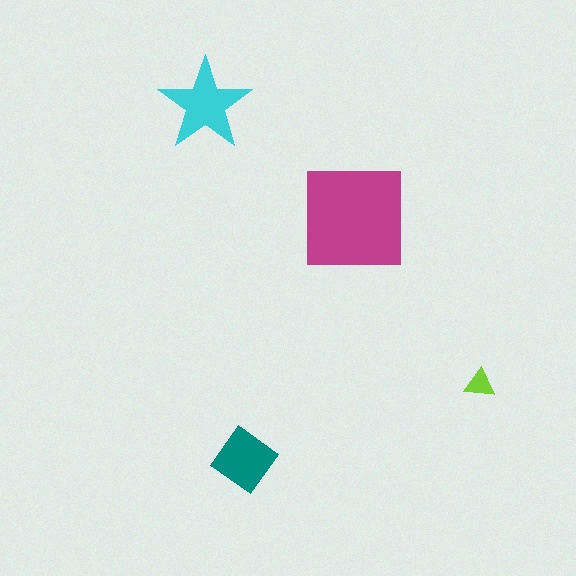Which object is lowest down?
The teal diamond is bottommost.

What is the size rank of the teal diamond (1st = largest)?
3rd.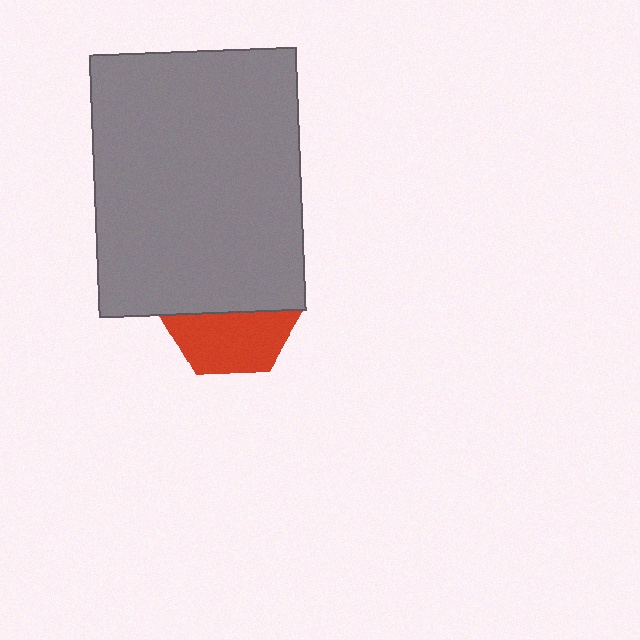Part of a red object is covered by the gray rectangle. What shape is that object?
It is a hexagon.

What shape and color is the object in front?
The object in front is a gray rectangle.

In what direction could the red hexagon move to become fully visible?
The red hexagon could move down. That would shift it out from behind the gray rectangle entirely.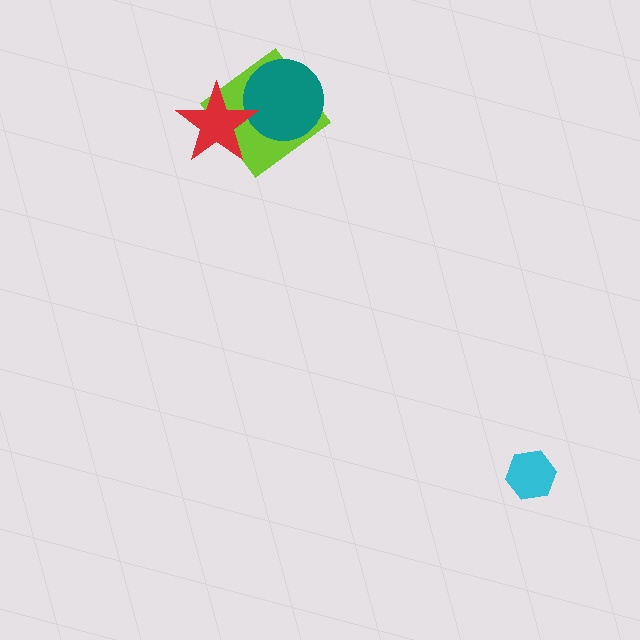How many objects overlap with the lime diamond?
2 objects overlap with the lime diamond.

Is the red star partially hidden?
No, no other shape covers it.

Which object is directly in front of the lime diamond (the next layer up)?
The teal circle is directly in front of the lime diamond.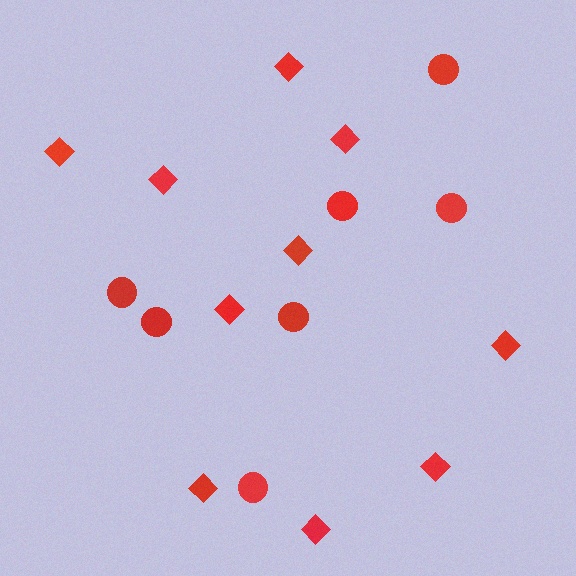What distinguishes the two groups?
There are 2 groups: one group of diamonds (10) and one group of circles (7).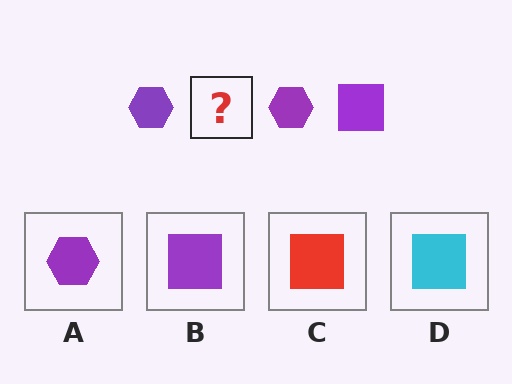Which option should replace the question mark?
Option B.